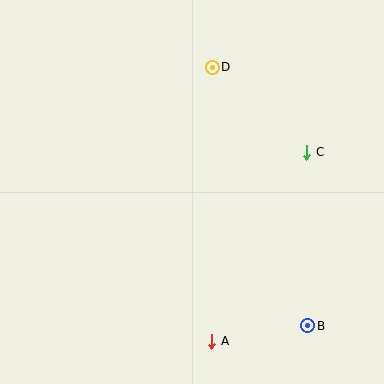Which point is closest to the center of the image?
Point C at (307, 152) is closest to the center.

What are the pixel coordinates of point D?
Point D is at (212, 67).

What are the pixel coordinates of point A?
Point A is at (212, 341).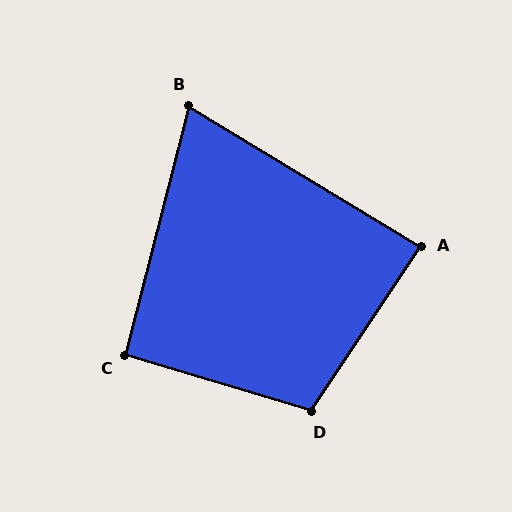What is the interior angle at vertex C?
Approximately 92 degrees (approximately right).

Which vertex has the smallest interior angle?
B, at approximately 73 degrees.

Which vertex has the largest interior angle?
D, at approximately 107 degrees.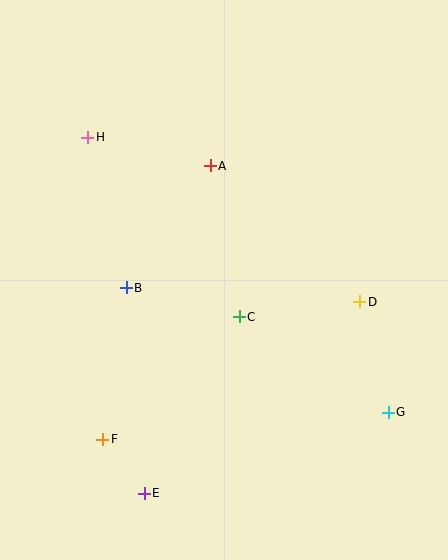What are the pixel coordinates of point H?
Point H is at (88, 137).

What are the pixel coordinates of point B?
Point B is at (126, 288).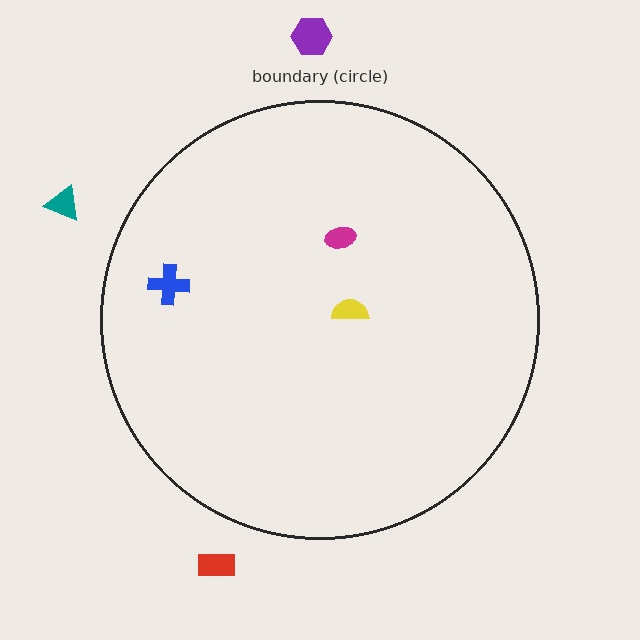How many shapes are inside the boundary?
3 inside, 3 outside.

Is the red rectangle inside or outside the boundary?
Outside.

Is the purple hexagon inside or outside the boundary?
Outside.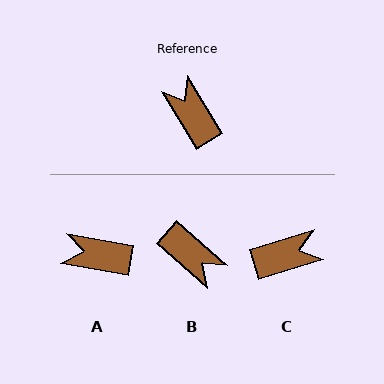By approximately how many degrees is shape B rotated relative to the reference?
Approximately 162 degrees clockwise.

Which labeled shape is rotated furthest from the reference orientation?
B, about 162 degrees away.